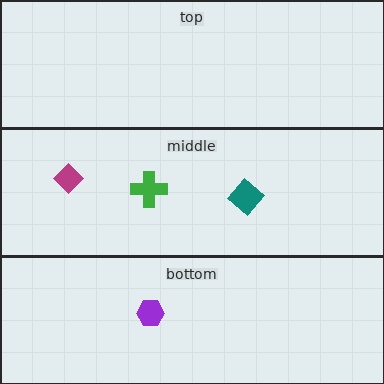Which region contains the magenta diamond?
The middle region.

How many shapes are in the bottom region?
1.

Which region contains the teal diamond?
The middle region.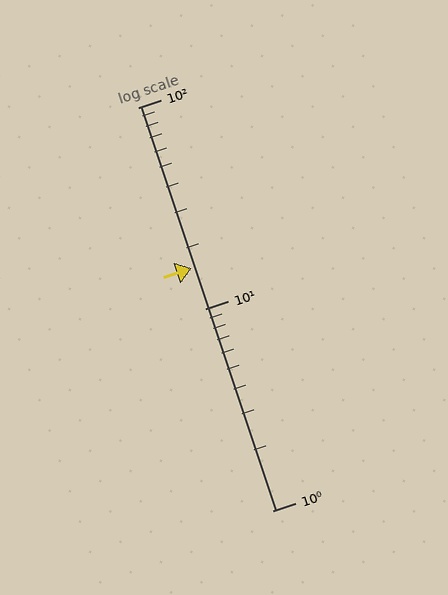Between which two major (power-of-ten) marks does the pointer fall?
The pointer is between 10 and 100.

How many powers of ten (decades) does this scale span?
The scale spans 2 decades, from 1 to 100.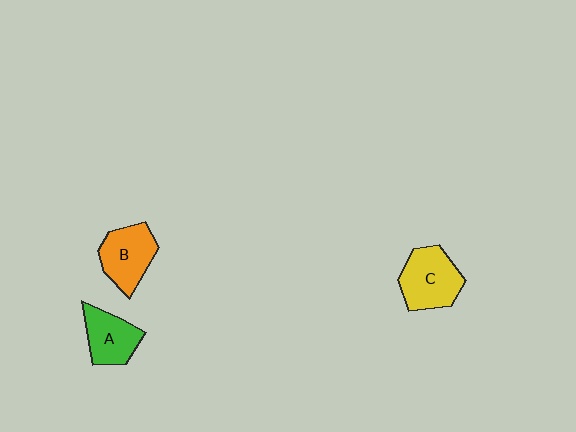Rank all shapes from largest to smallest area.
From largest to smallest: C (yellow), B (orange), A (green).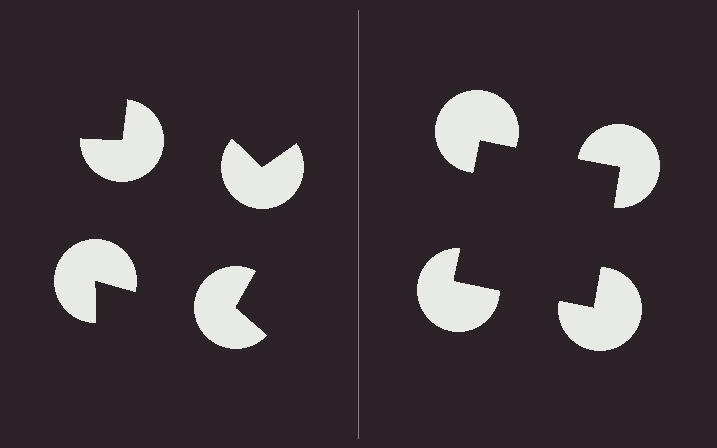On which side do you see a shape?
An illusory square appears on the right side. On the left side the wedge cuts are rotated, so no coherent shape forms.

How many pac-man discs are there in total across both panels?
8 — 4 on each side.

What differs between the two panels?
The pac-man discs are positioned identically on both sides; only the wedge orientations differ. On the right they align to a square; on the left they are misaligned.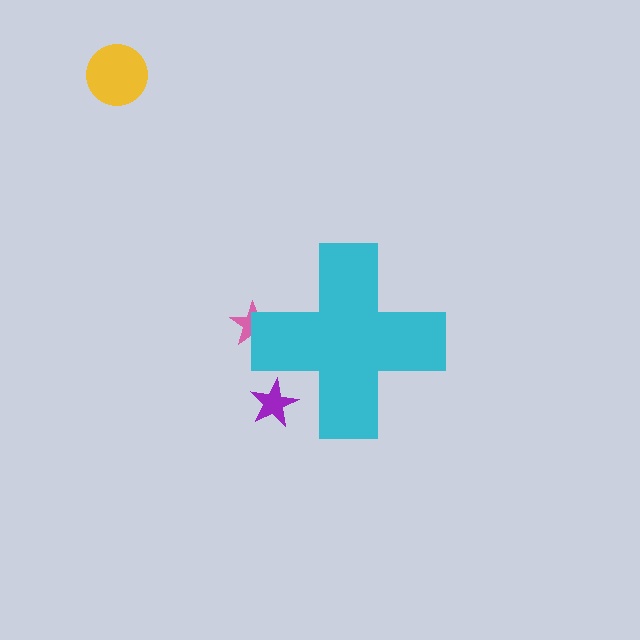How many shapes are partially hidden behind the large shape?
2 shapes are partially hidden.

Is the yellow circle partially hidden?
No, the yellow circle is fully visible.